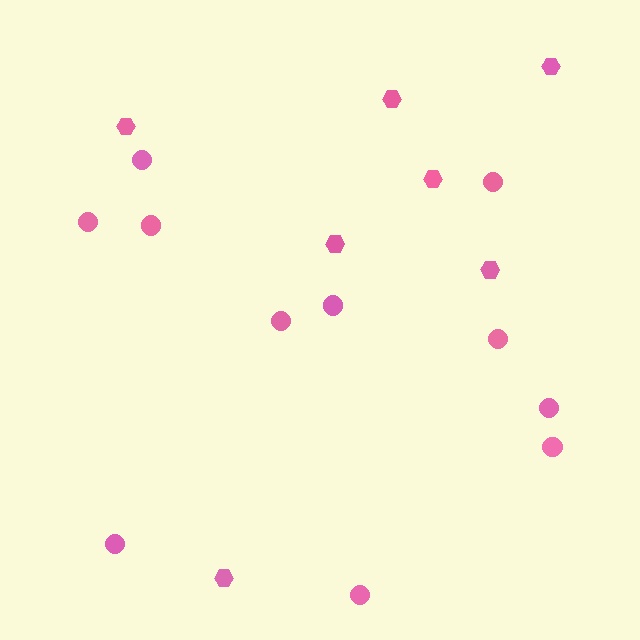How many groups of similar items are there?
There are 2 groups: one group of hexagons (7) and one group of circles (11).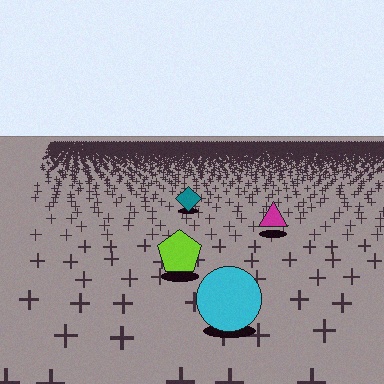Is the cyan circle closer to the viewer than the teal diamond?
Yes. The cyan circle is closer — you can tell from the texture gradient: the ground texture is coarser near it.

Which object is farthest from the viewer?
The teal diamond is farthest from the viewer. It appears smaller and the ground texture around it is denser.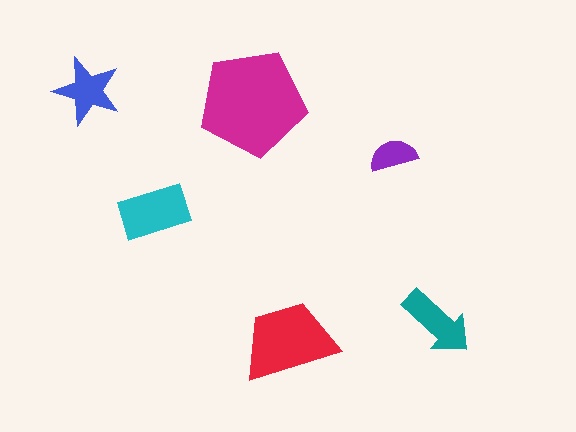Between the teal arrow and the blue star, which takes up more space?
The teal arrow.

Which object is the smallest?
The purple semicircle.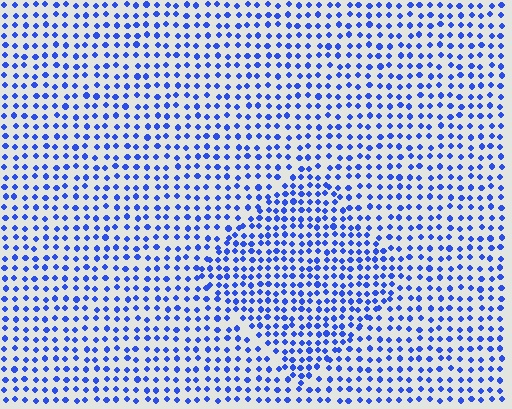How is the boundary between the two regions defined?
The boundary is defined by a change in element density (approximately 1.5x ratio). All elements are the same color, size, and shape.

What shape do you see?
I see a diamond.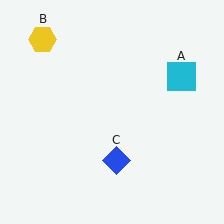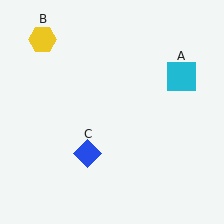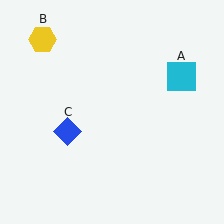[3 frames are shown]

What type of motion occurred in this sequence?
The blue diamond (object C) rotated clockwise around the center of the scene.